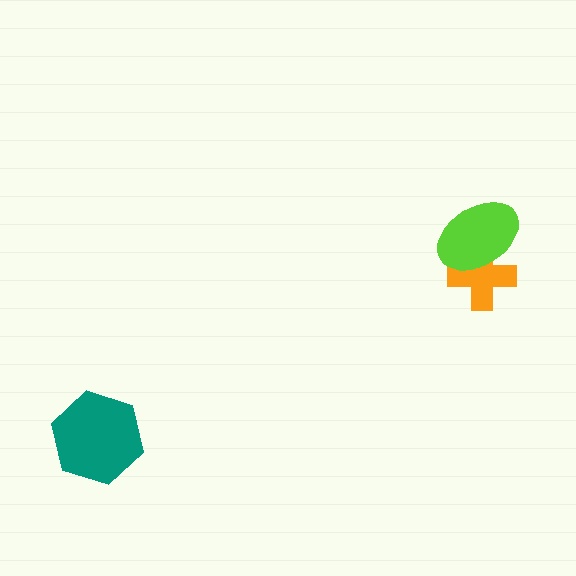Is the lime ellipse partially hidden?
No, no other shape covers it.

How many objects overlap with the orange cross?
1 object overlaps with the orange cross.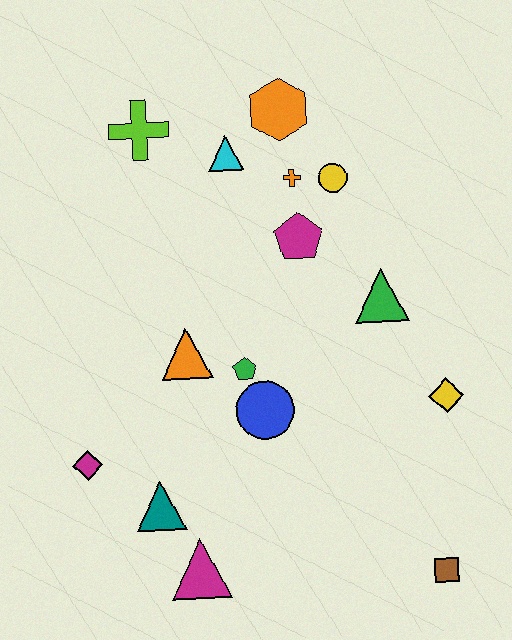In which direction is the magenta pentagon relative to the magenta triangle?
The magenta pentagon is above the magenta triangle.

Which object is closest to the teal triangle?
The magenta triangle is closest to the teal triangle.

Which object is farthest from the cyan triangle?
The brown square is farthest from the cyan triangle.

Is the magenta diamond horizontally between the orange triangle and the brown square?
No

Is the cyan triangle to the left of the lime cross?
No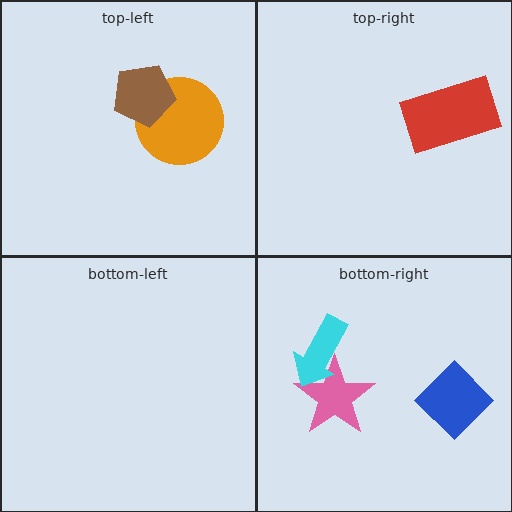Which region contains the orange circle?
The top-left region.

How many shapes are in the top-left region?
2.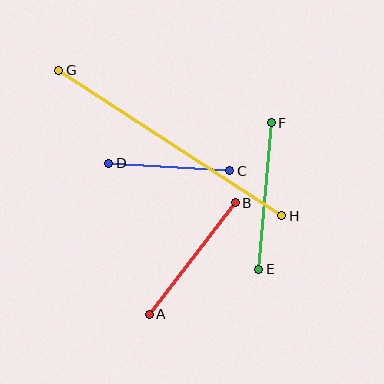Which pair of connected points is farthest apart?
Points G and H are farthest apart.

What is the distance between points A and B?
The distance is approximately 141 pixels.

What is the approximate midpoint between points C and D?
The midpoint is at approximately (169, 167) pixels.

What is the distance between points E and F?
The distance is approximately 147 pixels.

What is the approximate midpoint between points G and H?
The midpoint is at approximately (170, 143) pixels.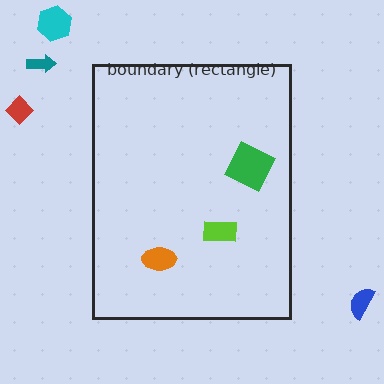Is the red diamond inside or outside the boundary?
Outside.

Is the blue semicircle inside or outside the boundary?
Outside.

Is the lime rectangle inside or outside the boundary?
Inside.